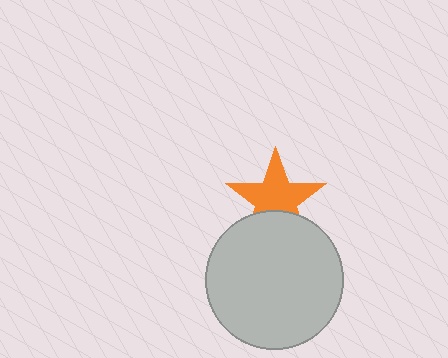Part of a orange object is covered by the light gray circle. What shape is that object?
It is a star.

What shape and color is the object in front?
The object in front is a light gray circle.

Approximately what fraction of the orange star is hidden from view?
Roughly 31% of the orange star is hidden behind the light gray circle.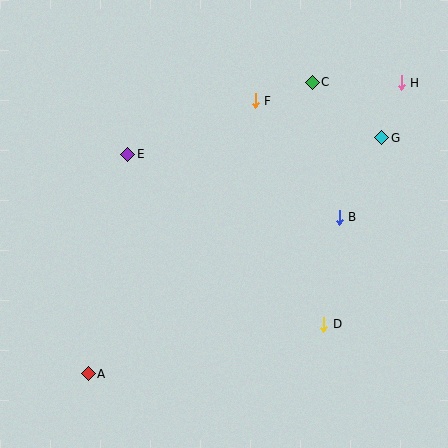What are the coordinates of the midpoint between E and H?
The midpoint between E and H is at (265, 118).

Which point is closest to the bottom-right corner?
Point D is closest to the bottom-right corner.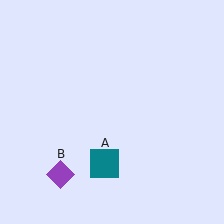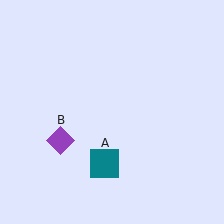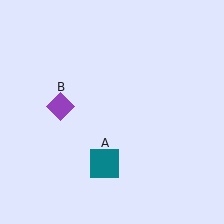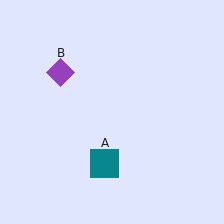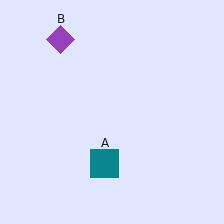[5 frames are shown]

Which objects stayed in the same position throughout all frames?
Teal square (object A) remained stationary.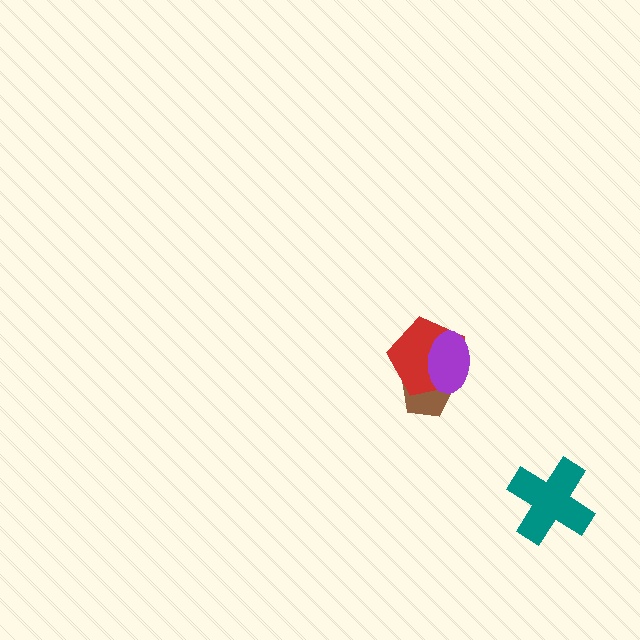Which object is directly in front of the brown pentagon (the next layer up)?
The red pentagon is directly in front of the brown pentagon.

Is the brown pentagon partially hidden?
Yes, it is partially covered by another shape.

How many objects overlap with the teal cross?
0 objects overlap with the teal cross.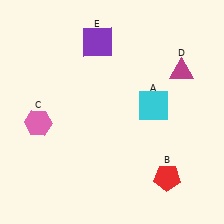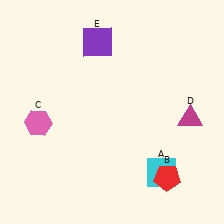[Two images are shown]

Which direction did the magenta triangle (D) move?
The magenta triangle (D) moved down.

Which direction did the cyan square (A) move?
The cyan square (A) moved down.